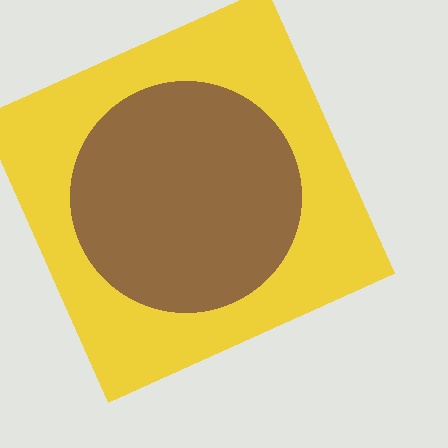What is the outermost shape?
The yellow square.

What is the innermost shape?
The brown circle.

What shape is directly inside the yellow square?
The brown circle.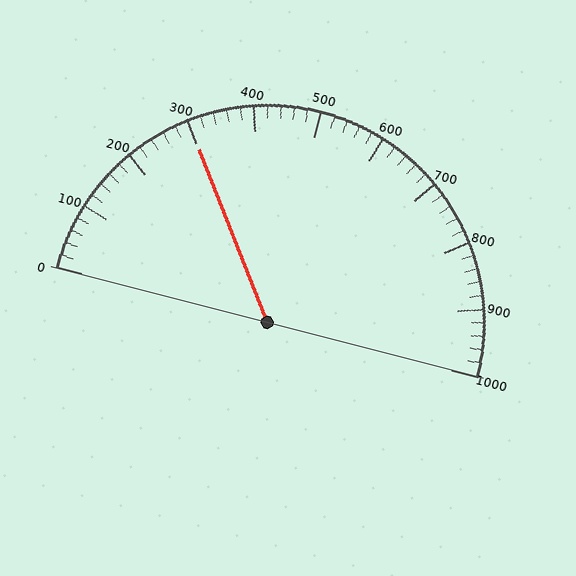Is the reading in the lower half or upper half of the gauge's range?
The reading is in the lower half of the range (0 to 1000).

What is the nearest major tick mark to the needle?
The nearest major tick mark is 300.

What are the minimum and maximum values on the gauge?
The gauge ranges from 0 to 1000.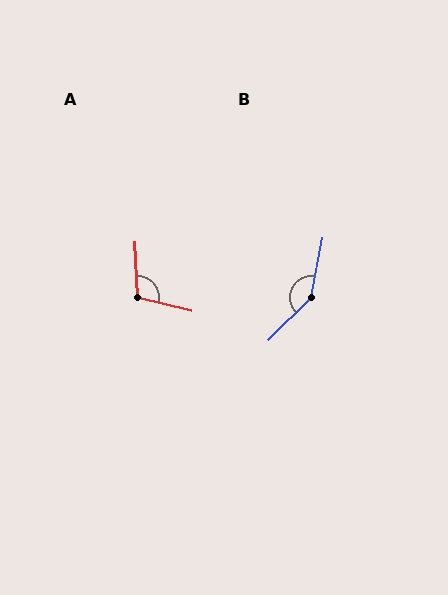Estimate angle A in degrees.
Approximately 106 degrees.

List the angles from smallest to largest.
A (106°), B (145°).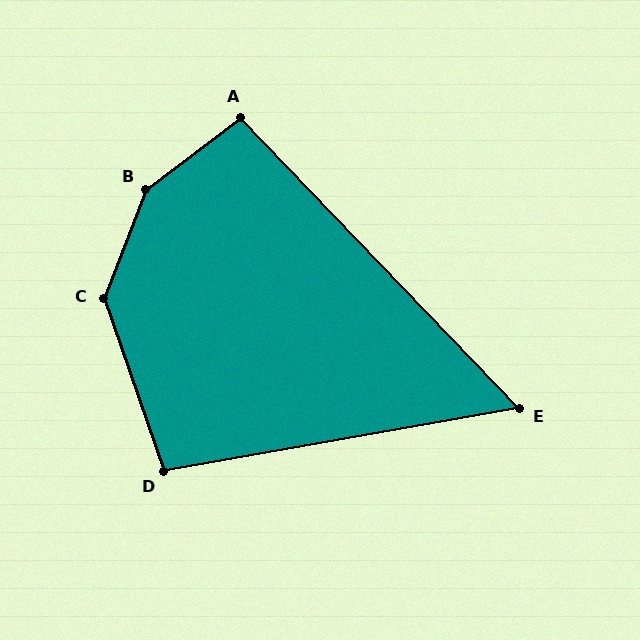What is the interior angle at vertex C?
Approximately 140 degrees (obtuse).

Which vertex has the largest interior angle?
B, at approximately 148 degrees.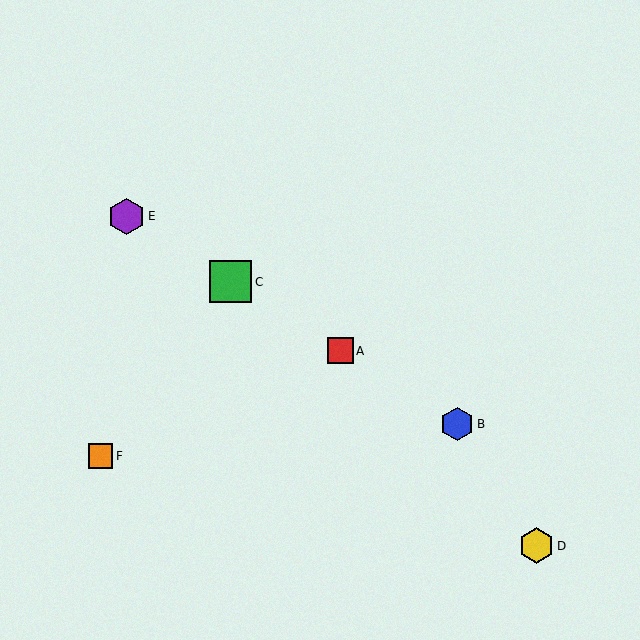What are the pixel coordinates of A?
Object A is at (341, 351).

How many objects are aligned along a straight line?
4 objects (A, B, C, E) are aligned along a straight line.